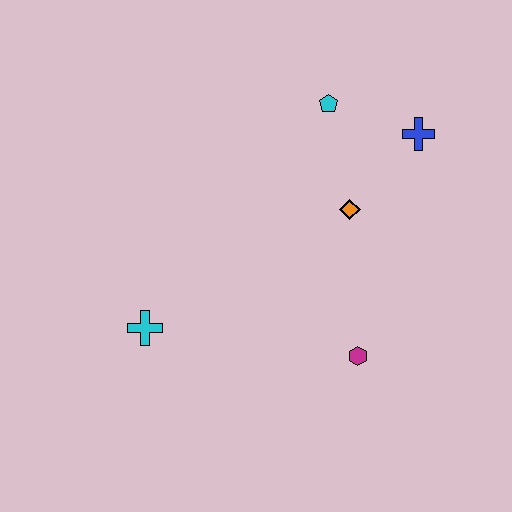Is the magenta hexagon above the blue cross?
No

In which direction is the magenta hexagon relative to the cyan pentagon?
The magenta hexagon is below the cyan pentagon.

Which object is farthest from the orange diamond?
The cyan cross is farthest from the orange diamond.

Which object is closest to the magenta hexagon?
The orange diamond is closest to the magenta hexagon.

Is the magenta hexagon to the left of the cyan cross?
No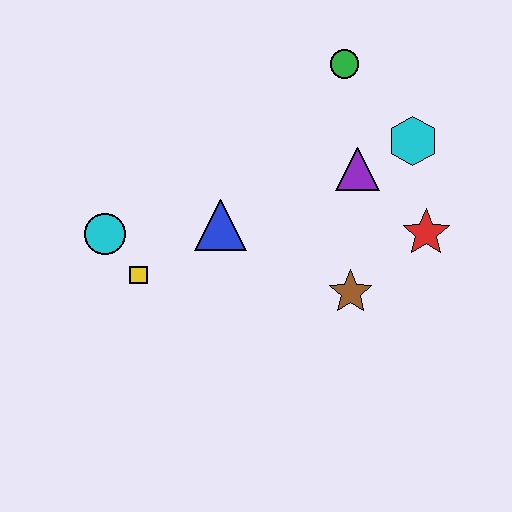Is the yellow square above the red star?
No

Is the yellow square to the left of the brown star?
Yes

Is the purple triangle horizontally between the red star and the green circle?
Yes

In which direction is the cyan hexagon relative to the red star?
The cyan hexagon is above the red star.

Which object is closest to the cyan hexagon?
The purple triangle is closest to the cyan hexagon.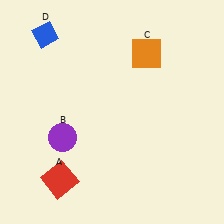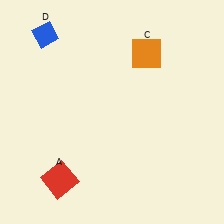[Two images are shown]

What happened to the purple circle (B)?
The purple circle (B) was removed in Image 2. It was in the bottom-left area of Image 1.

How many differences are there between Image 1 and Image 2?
There is 1 difference between the two images.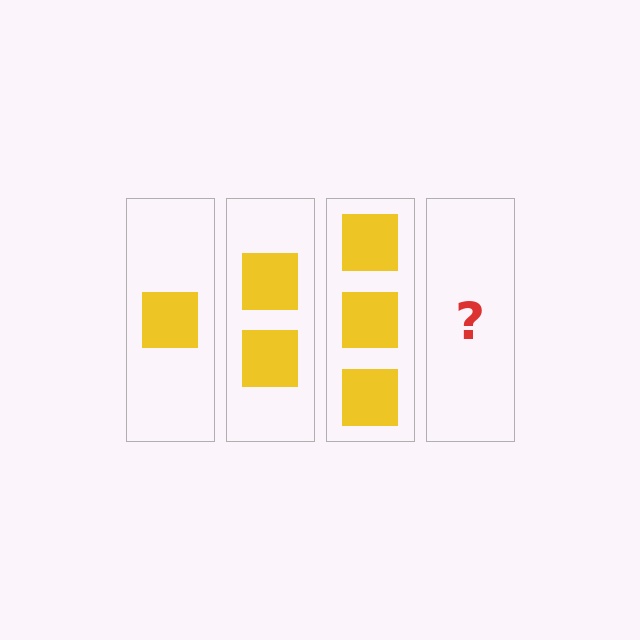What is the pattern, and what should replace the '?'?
The pattern is that each step adds one more square. The '?' should be 4 squares.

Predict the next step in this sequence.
The next step is 4 squares.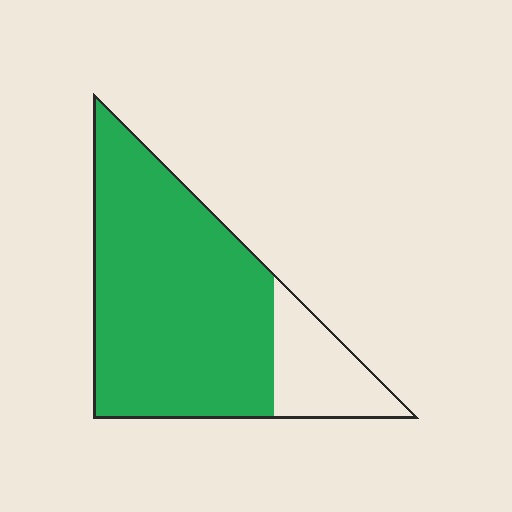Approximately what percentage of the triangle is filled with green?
Approximately 80%.